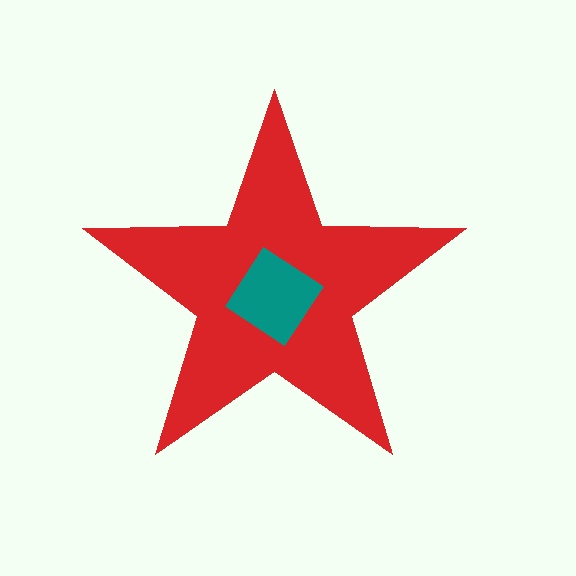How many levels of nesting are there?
2.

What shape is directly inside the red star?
The teal diamond.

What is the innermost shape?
The teal diamond.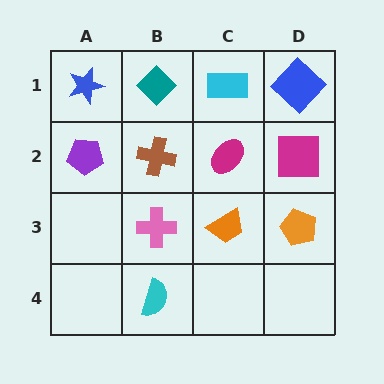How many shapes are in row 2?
4 shapes.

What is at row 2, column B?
A brown cross.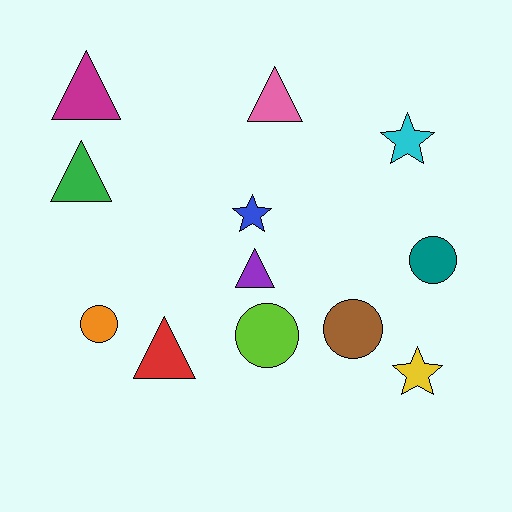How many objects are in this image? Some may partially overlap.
There are 12 objects.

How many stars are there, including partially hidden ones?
There are 3 stars.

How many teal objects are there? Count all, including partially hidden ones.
There is 1 teal object.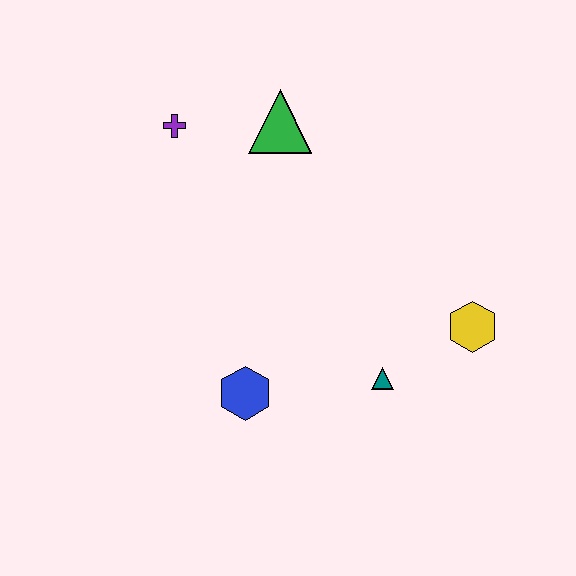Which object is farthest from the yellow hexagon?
The purple cross is farthest from the yellow hexagon.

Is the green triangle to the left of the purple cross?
No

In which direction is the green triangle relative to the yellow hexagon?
The green triangle is above the yellow hexagon.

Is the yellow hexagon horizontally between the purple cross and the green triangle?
No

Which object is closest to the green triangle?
The purple cross is closest to the green triangle.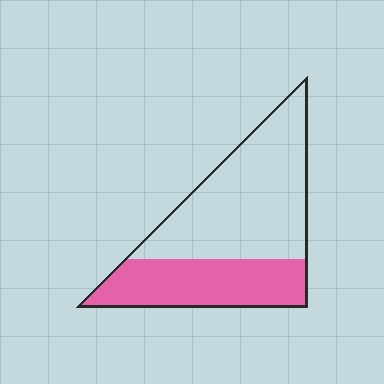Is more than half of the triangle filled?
No.